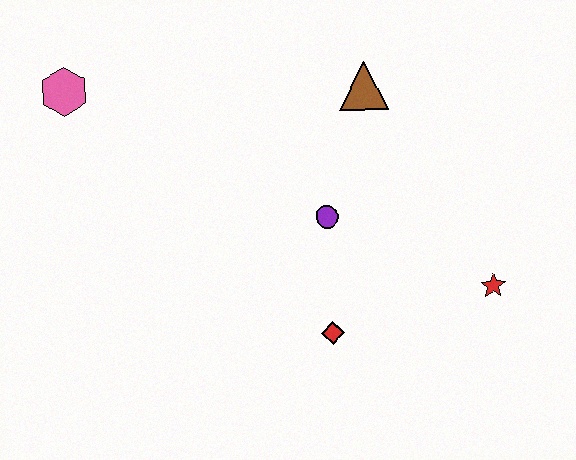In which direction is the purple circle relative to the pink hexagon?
The purple circle is to the right of the pink hexagon.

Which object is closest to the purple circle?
The red diamond is closest to the purple circle.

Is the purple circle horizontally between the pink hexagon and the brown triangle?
Yes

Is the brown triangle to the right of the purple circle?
Yes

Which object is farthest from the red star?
The pink hexagon is farthest from the red star.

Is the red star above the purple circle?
No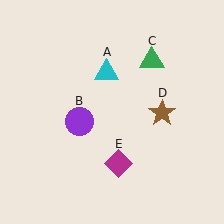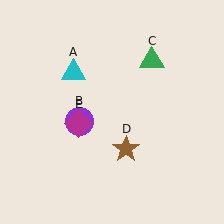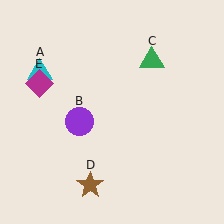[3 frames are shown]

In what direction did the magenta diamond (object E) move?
The magenta diamond (object E) moved up and to the left.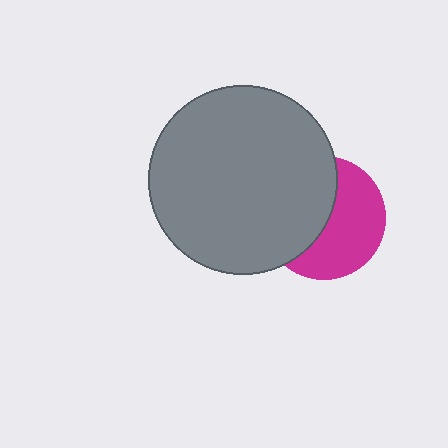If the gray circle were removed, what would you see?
You would see the complete magenta circle.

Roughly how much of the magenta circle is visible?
About half of it is visible (roughly 52%).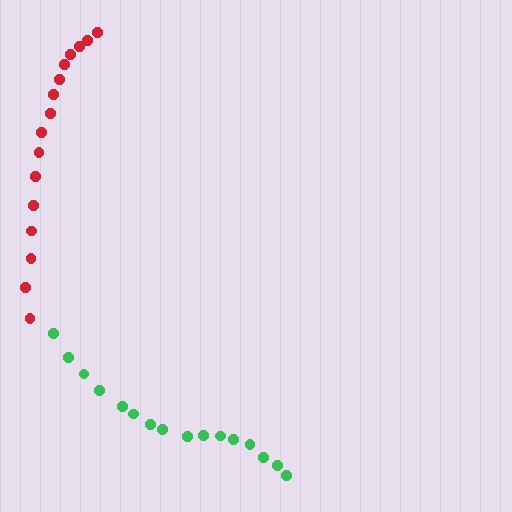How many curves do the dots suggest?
There are 2 distinct paths.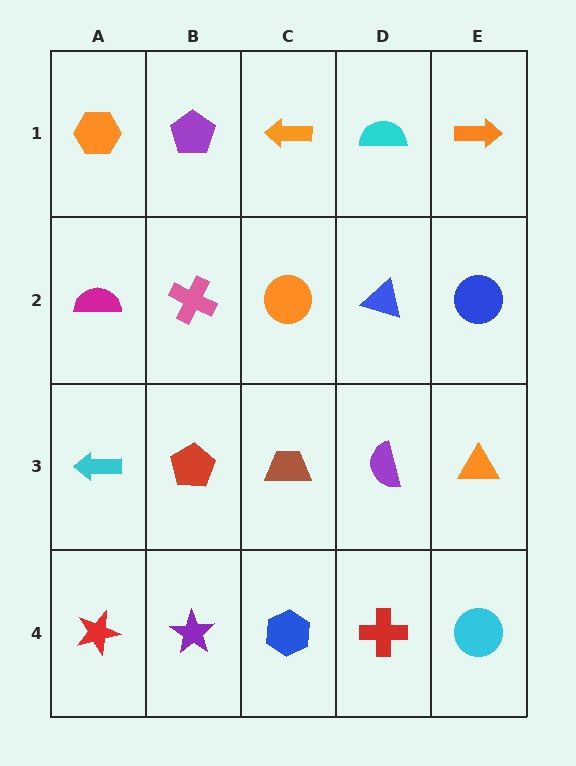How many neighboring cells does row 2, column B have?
4.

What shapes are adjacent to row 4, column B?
A red pentagon (row 3, column B), a red star (row 4, column A), a blue hexagon (row 4, column C).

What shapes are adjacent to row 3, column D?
A blue triangle (row 2, column D), a red cross (row 4, column D), a brown trapezoid (row 3, column C), an orange triangle (row 3, column E).